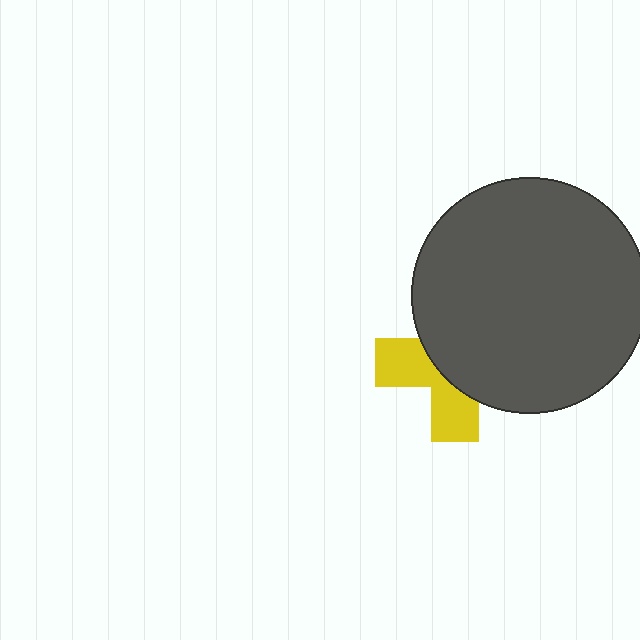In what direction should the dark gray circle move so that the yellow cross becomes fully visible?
The dark gray circle should move toward the upper-right. That is the shortest direction to clear the overlap and leave the yellow cross fully visible.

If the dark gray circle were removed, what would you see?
You would see the complete yellow cross.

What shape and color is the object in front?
The object in front is a dark gray circle.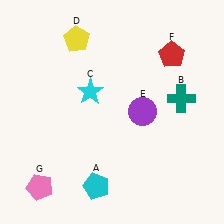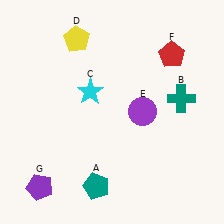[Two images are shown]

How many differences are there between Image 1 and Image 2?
There are 2 differences between the two images.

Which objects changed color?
A changed from cyan to teal. G changed from pink to purple.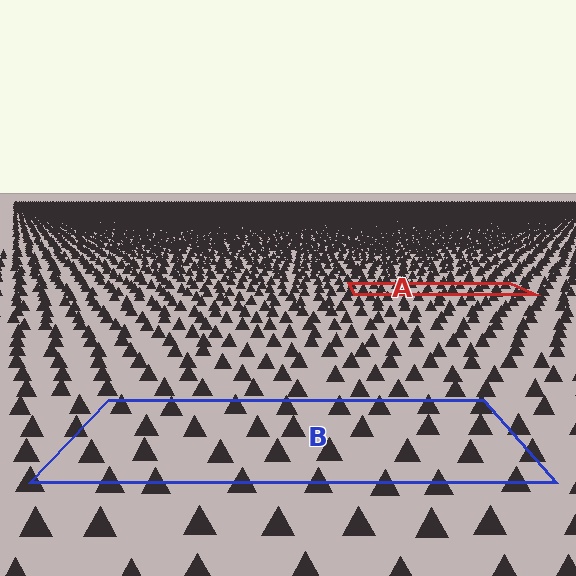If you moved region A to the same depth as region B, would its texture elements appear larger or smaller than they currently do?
They would appear larger. At a closer depth, the same texture elements are projected at a bigger on-screen size.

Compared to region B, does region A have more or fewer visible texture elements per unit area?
Region A has more texture elements per unit area — they are packed more densely because it is farther away.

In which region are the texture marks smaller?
The texture marks are smaller in region A, because it is farther away.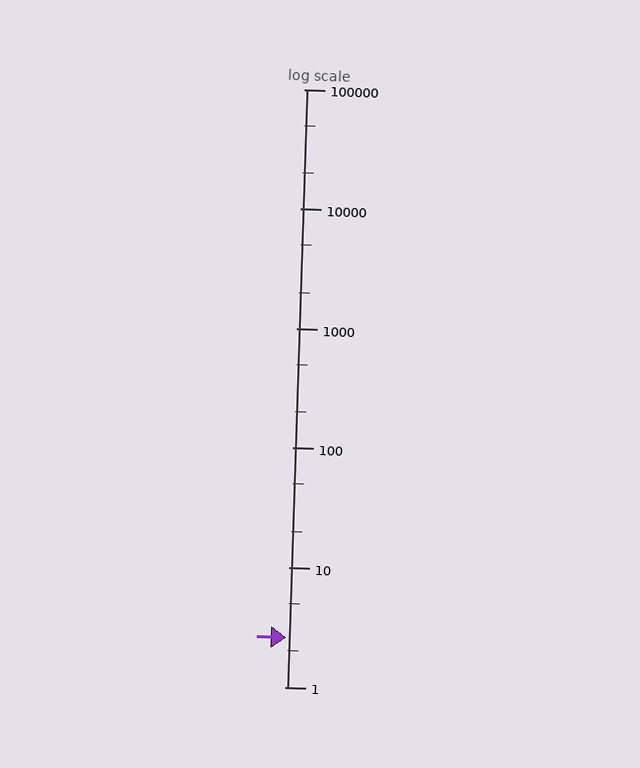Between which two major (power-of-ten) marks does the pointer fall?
The pointer is between 1 and 10.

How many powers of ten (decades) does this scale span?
The scale spans 5 decades, from 1 to 100000.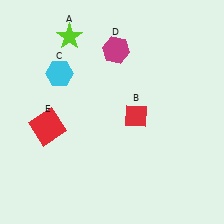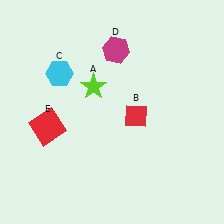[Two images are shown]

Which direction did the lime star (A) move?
The lime star (A) moved down.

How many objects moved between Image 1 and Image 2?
1 object moved between the two images.